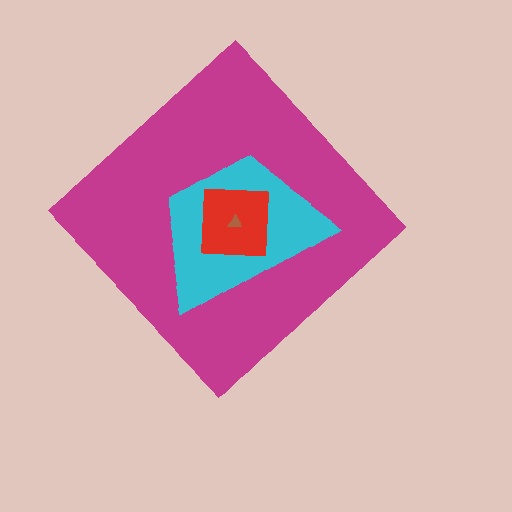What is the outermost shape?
The magenta diamond.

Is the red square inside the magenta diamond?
Yes.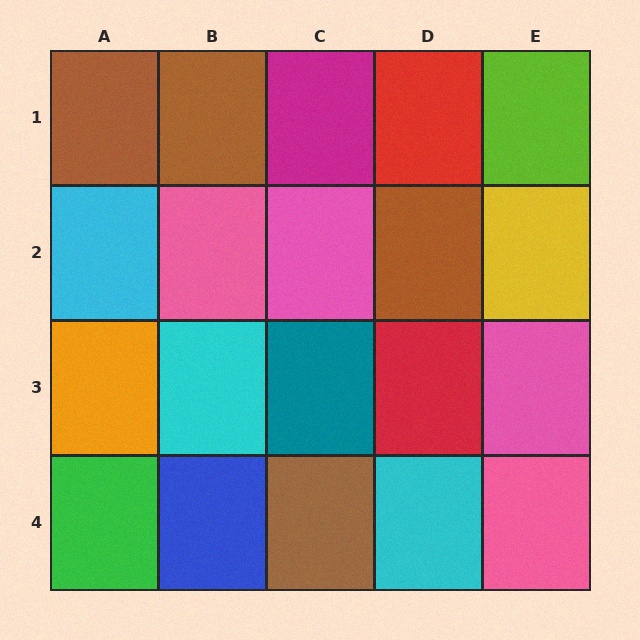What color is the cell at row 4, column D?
Cyan.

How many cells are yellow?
1 cell is yellow.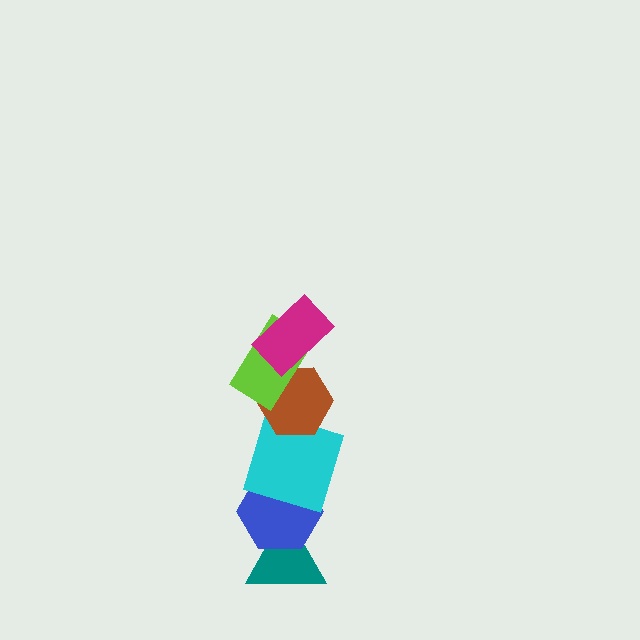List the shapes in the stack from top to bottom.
From top to bottom: the magenta rectangle, the lime rectangle, the brown hexagon, the cyan square, the blue hexagon, the teal triangle.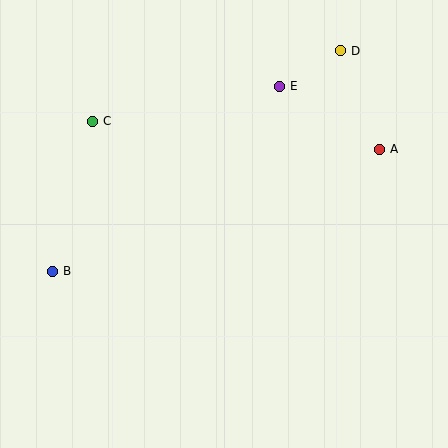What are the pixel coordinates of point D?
Point D is at (341, 51).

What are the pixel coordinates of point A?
Point A is at (380, 149).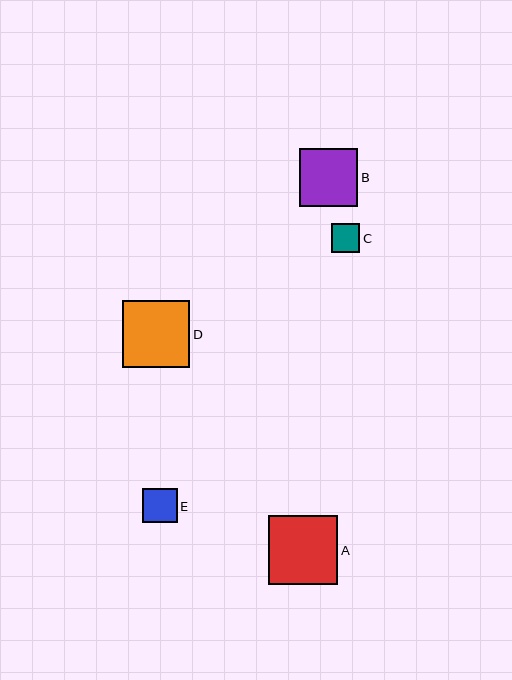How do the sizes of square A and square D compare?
Square A and square D are approximately the same size.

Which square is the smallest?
Square C is the smallest with a size of approximately 29 pixels.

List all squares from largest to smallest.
From largest to smallest: A, D, B, E, C.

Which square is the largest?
Square A is the largest with a size of approximately 70 pixels.